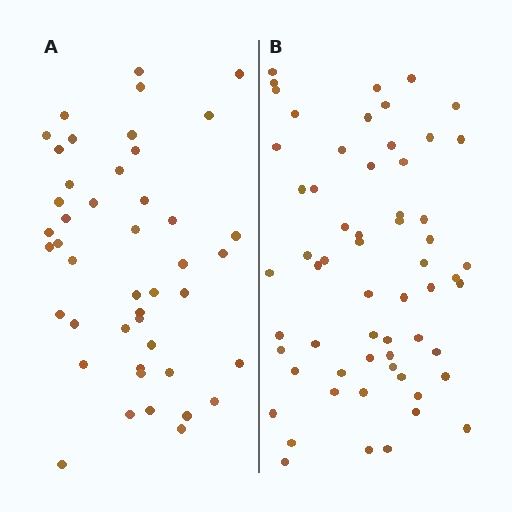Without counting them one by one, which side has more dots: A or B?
Region B (the right region) has more dots.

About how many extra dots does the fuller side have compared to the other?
Region B has approximately 15 more dots than region A.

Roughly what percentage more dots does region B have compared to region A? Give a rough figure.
About 35% more.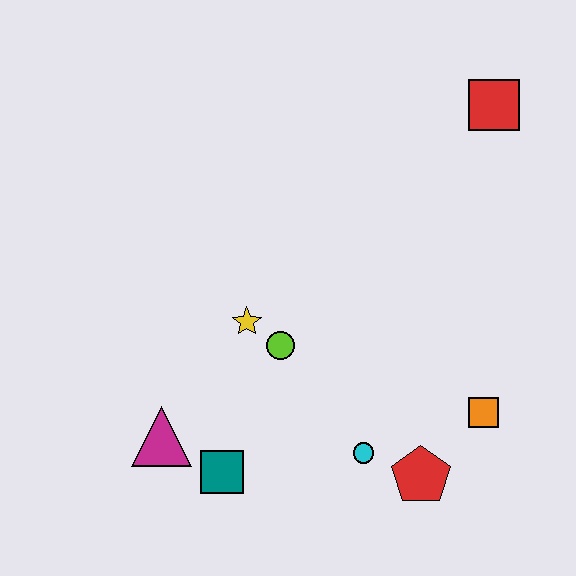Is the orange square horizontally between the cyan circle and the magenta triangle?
No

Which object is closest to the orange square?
The red pentagon is closest to the orange square.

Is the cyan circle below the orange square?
Yes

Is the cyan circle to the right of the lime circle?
Yes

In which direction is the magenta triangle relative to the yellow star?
The magenta triangle is below the yellow star.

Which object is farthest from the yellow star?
The red square is farthest from the yellow star.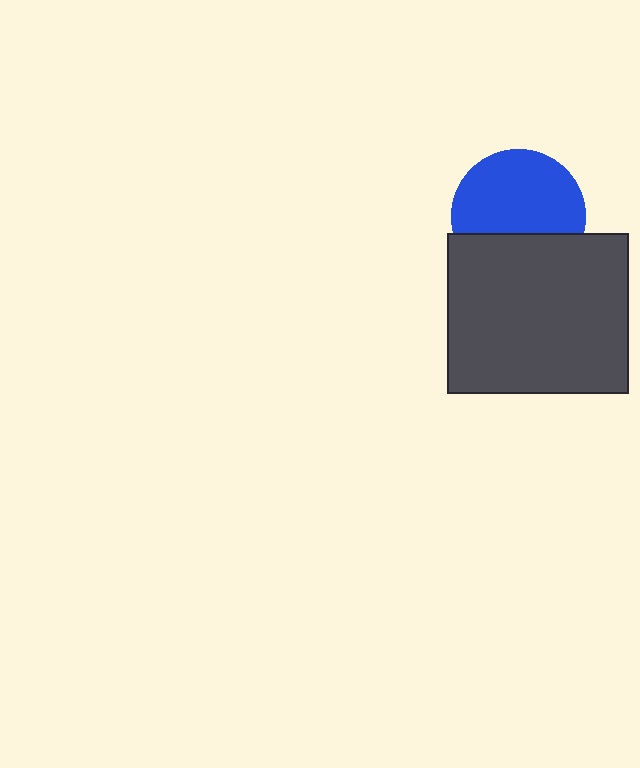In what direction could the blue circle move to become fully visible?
The blue circle could move up. That would shift it out from behind the dark gray rectangle entirely.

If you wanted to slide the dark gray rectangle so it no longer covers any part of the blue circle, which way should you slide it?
Slide it down — that is the most direct way to separate the two shapes.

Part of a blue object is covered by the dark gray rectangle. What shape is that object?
It is a circle.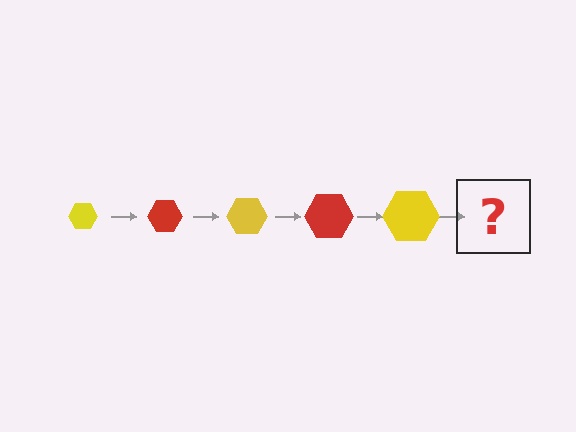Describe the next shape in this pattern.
It should be a red hexagon, larger than the previous one.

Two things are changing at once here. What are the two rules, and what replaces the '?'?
The two rules are that the hexagon grows larger each step and the color cycles through yellow and red. The '?' should be a red hexagon, larger than the previous one.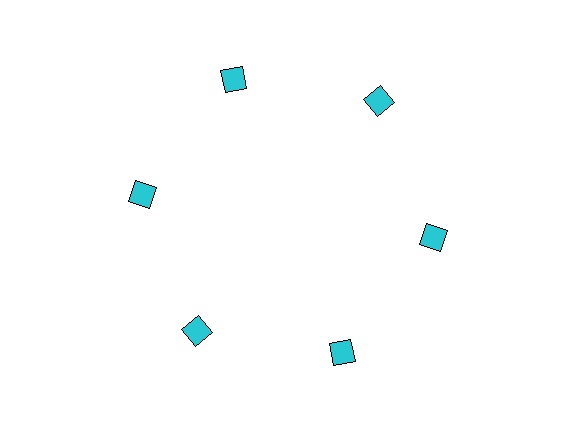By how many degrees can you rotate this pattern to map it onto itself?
The pattern maps onto itself every 60 degrees of rotation.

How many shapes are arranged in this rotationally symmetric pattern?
There are 6 shapes, arranged in 6 groups of 1.